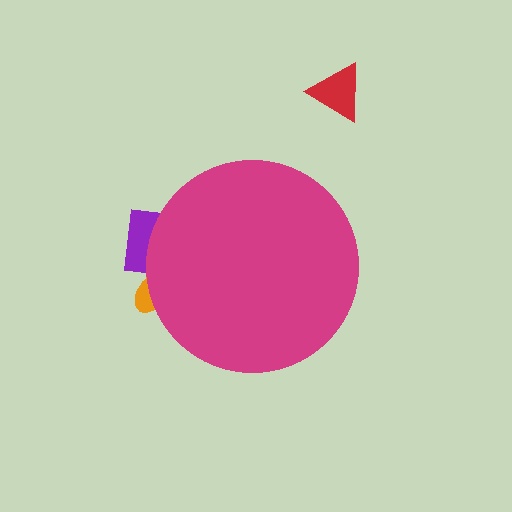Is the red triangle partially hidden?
No, the red triangle is fully visible.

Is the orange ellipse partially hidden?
Yes, the orange ellipse is partially hidden behind the magenta circle.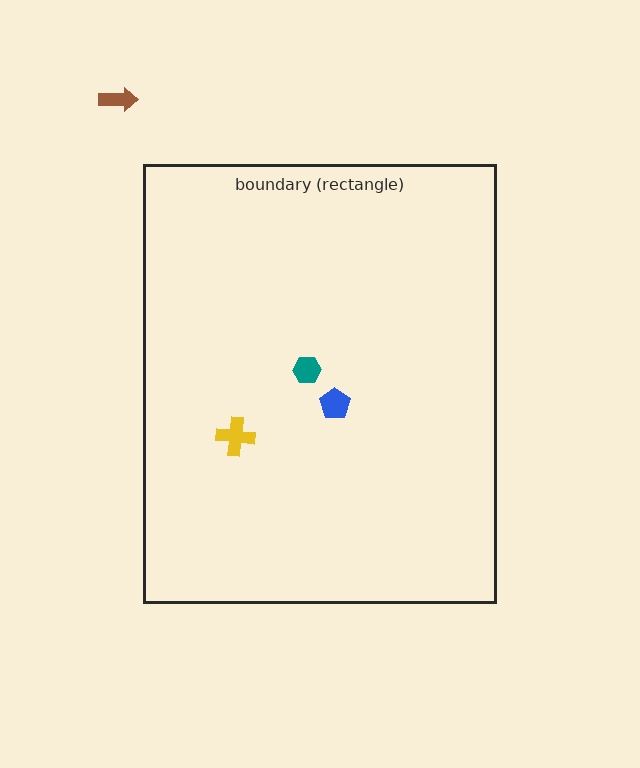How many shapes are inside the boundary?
3 inside, 1 outside.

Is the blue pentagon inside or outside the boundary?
Inside.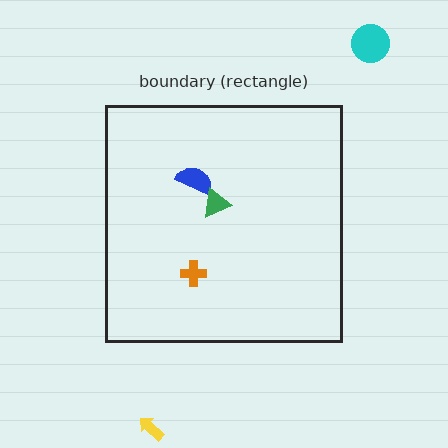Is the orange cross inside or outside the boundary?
Inside.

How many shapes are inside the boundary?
3 inside, 2 outside.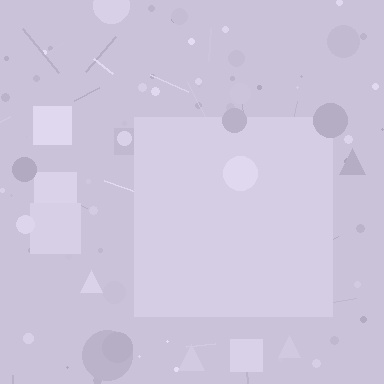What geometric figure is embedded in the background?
A square is embedded in the background.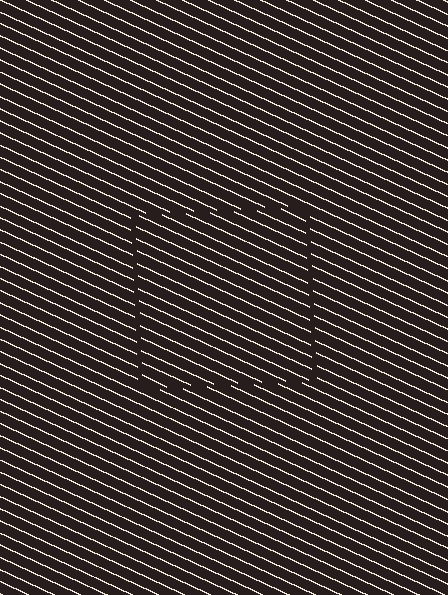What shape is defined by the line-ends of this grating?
An illusory square. The interior of the shape contains the same grating, shifted by half a period — the contour is defined by the phase discontinuity where line-ends from the inner and outer gratings abut.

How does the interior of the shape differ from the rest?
The interior of the shape contains the same grating, shifted by half a period — the contour is defined by the phase discontinuity where line-ends from the inner and outer gratings abut.